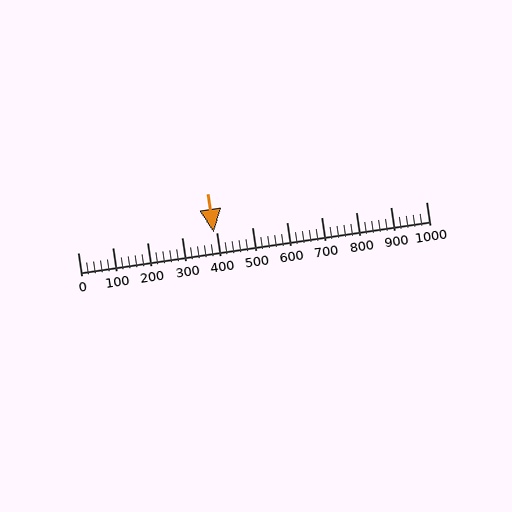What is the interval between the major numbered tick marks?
The major tick marks are spaced 100 units apart.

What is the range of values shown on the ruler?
The ruler shows values from 0 to 1000.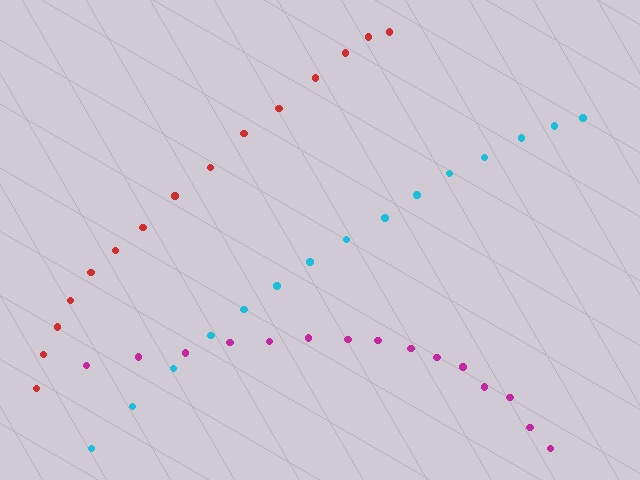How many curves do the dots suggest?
There are 3 distinct paths.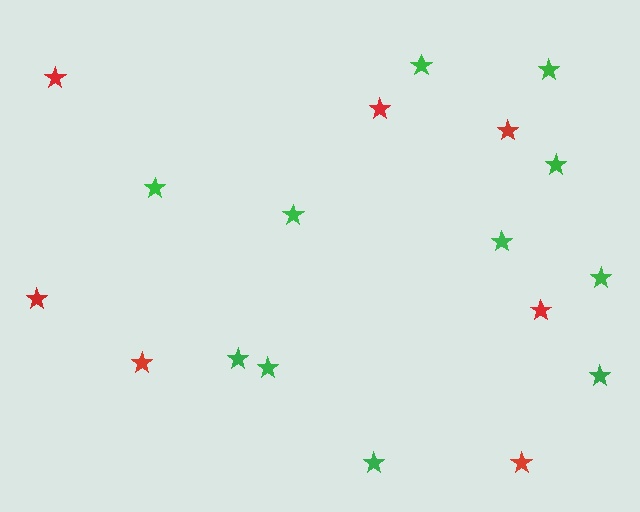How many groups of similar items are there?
There are 2 groups: one group of green stars (11) and one group of red stars (7).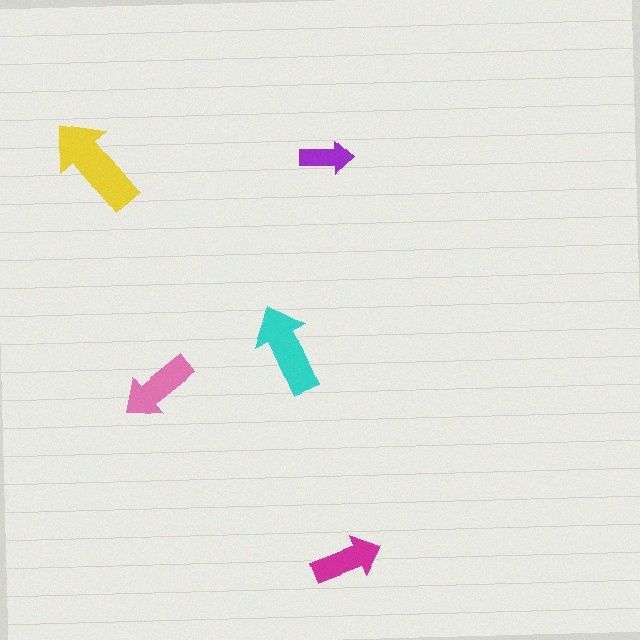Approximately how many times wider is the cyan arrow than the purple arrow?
About 1.5 times wider.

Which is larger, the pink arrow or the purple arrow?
The pink one.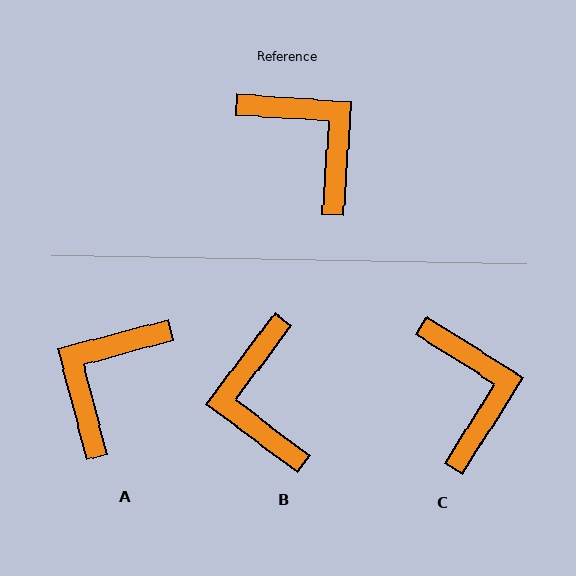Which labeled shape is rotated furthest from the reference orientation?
B, about 147 degrees away.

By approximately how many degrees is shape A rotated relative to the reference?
Approximately 108 degrees counter-clockwise.